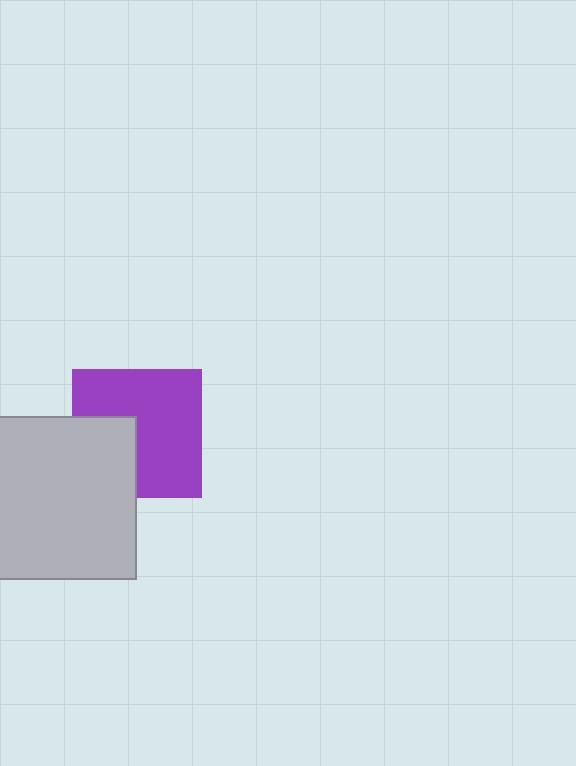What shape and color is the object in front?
The object in front is a light gray square.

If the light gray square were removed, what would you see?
You would see the complete purple square.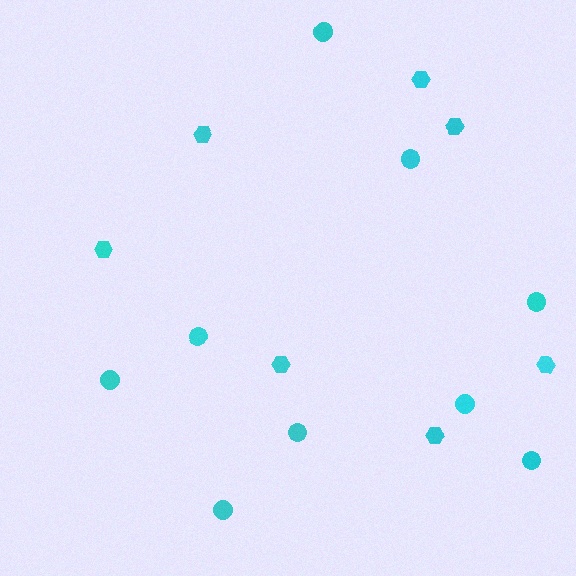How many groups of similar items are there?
There are 2 groups: one group of circles (9) and one group of hexagons (7).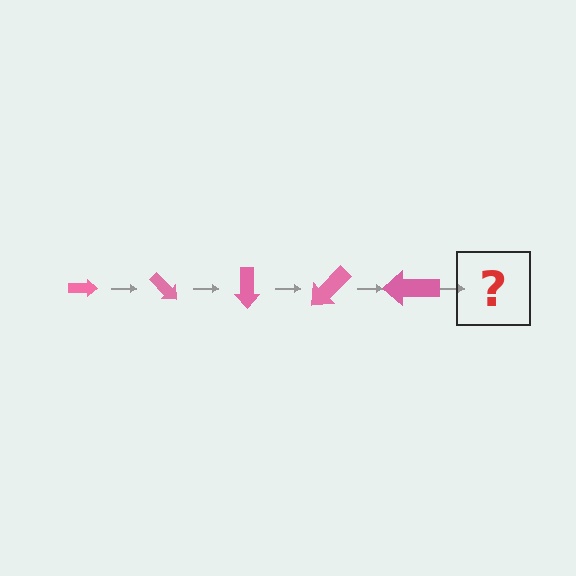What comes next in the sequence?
The next element should be an arrow, larger than the previous one and rotated 225 degrees from the start.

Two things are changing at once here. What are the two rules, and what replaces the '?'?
The two rules are that the arrow grows larger each step and it rotates 45 degrees each step. The '?' should be an arrow, larger than the previous one and rotated 225 degrees from the start.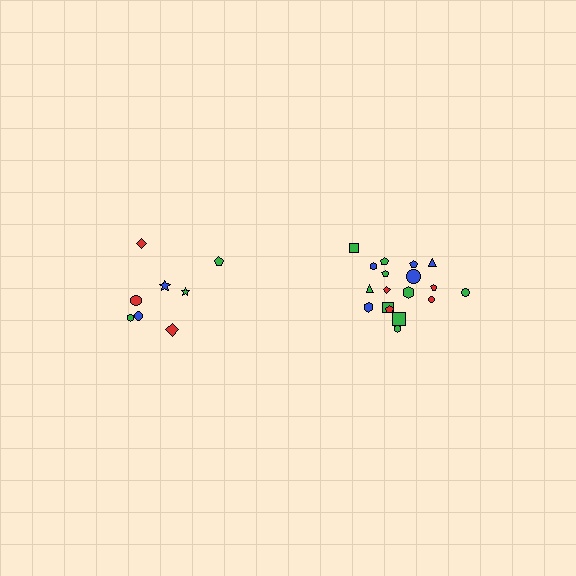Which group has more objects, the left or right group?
The right group.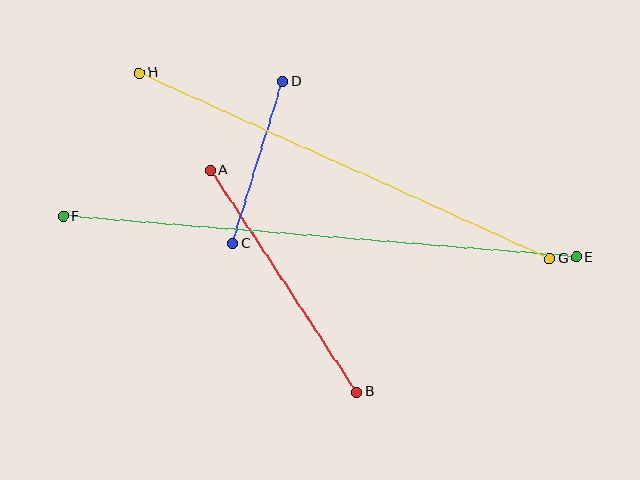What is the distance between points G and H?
The distance is approximately 450 pixels.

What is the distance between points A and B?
The distance is approximately 265 pixels.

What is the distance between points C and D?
The distance is approximately 169 pixels.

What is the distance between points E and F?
The distance is approximately 515 pixels.